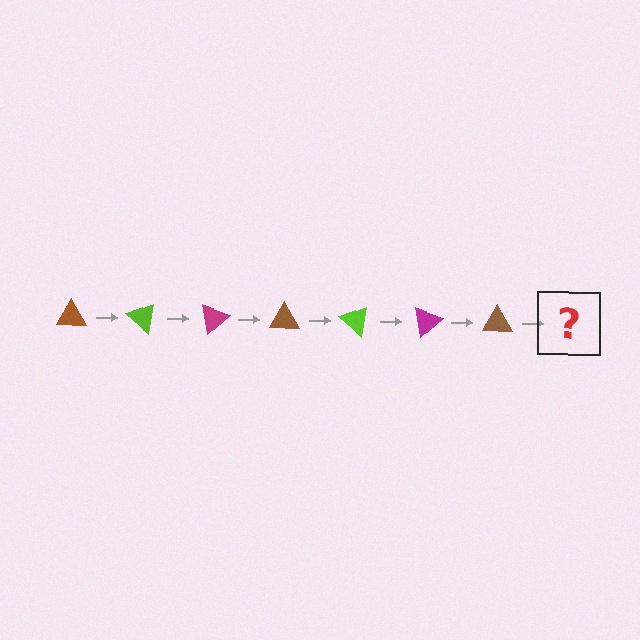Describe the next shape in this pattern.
It should be a lime triangle, rotated 280 degrees from the start.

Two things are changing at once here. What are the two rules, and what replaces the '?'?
The two rules are that it rotates 40 degrees each step and the color cycles through brown, lime, and magenta. The '?' should be a lime triangle, rotated 280 degrees from the start.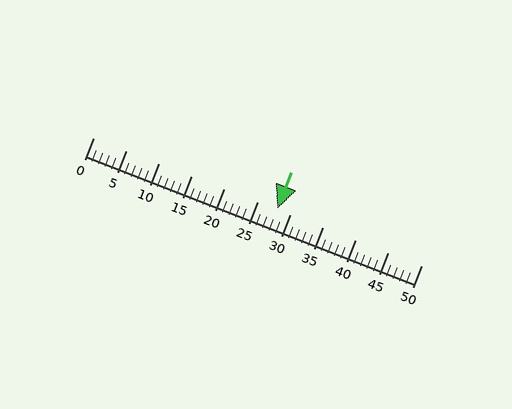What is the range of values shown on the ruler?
The ruler shows values from 0 to 50.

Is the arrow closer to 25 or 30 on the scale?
The arrow is closer to 30.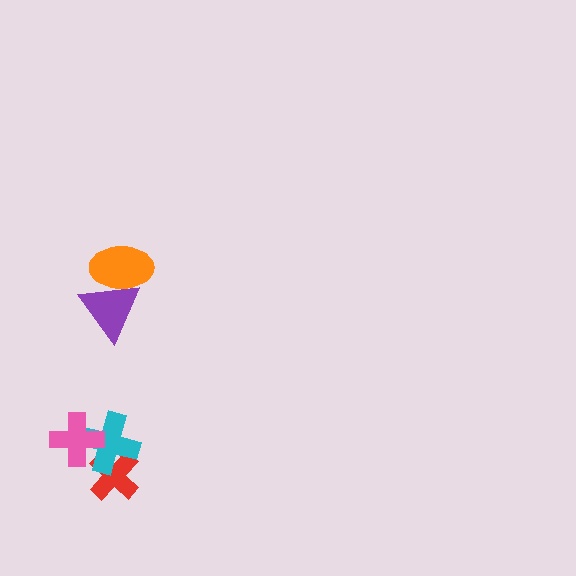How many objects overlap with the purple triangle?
1 object overlaps with the purple triangle.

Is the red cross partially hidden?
Yes, it is partially covered by another shape.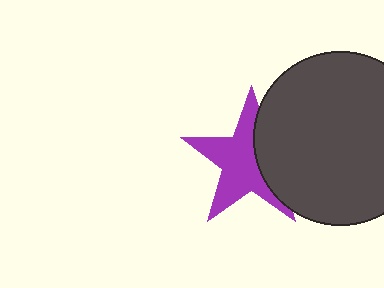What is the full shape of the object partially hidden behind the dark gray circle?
The partially hidden object is a purple star.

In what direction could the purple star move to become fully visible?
The purple star could move left. That would shift it out from behind the dark gray circle entirely.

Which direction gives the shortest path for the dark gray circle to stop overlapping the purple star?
Moving right gives the shortest separation.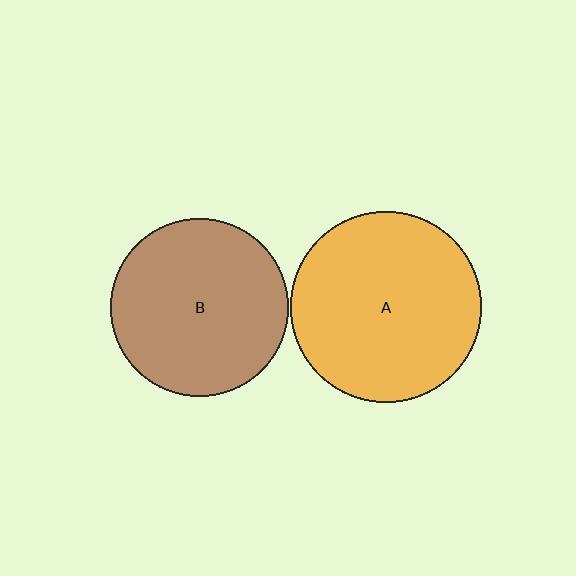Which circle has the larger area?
Circle A (orange).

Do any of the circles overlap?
No, none of the circles overlap.